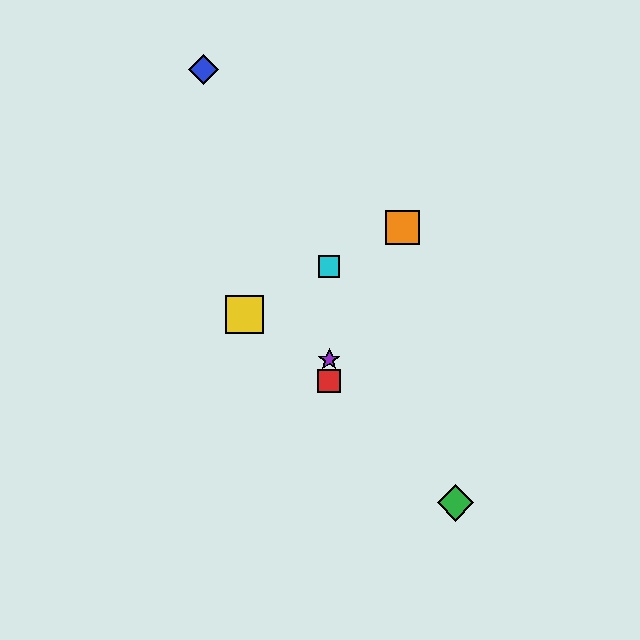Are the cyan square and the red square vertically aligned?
Yes, both are at x≈329.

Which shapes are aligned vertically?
The red square, the purple star, the cyan square are aligned vertically.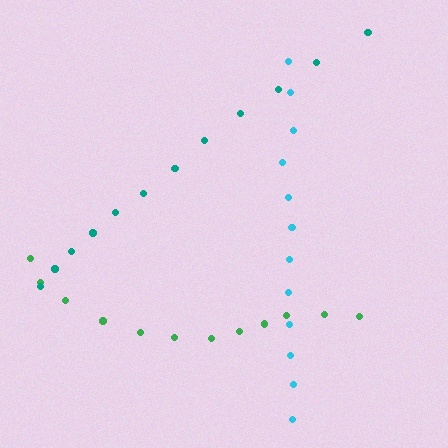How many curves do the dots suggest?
There are 3 distinct paths.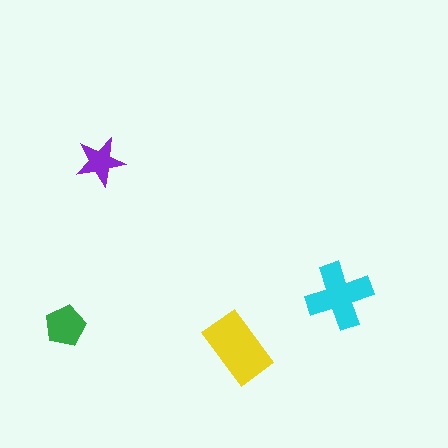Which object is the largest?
The yellow rectangle.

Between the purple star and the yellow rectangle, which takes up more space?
The yellow rectangle.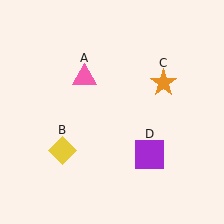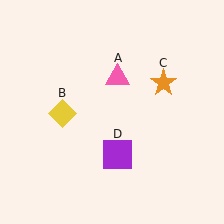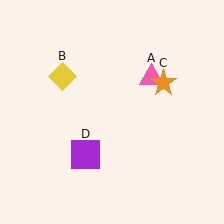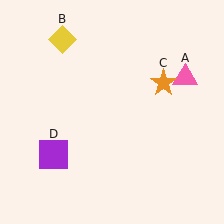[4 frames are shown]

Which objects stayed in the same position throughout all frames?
Orange star (object C) remained stationary.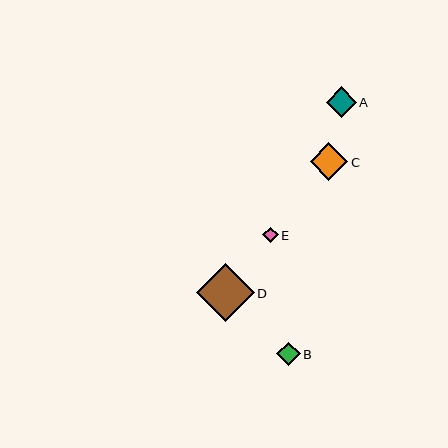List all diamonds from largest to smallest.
From largest to smallest: D, C, A, B, E.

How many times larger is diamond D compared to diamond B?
Diamond D is approximately 2.5 times the size of diamond B.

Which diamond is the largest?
Diamond D is the largest with a size of approximately 58 pixels.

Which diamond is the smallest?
Diamond E is the smallest with a size of approximately 15 pixels.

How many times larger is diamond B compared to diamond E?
Diamond B is approximately 1.5 times the size of diamond E.